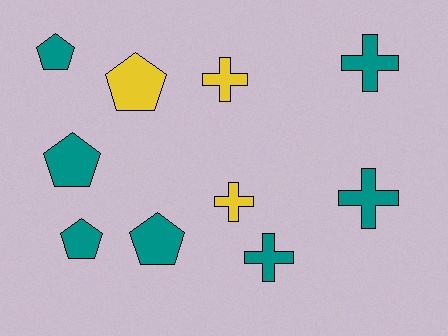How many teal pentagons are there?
There are 4 teal pentagons.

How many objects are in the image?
There are 10 objects.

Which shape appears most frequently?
Pentagon, with 5 objects.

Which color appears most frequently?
Teal, with 7 objects.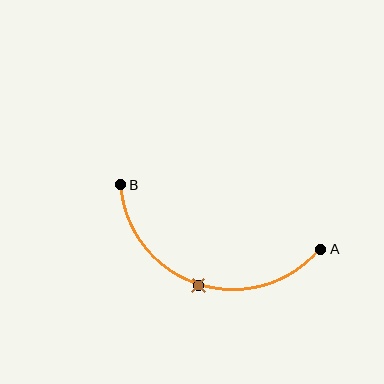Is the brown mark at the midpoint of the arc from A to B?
Yes. The brown mark lies on the arc at equal arc-length from both A and B — it is the arc midpoint.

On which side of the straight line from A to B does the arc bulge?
The arc bulges below the straight line connecting A and B.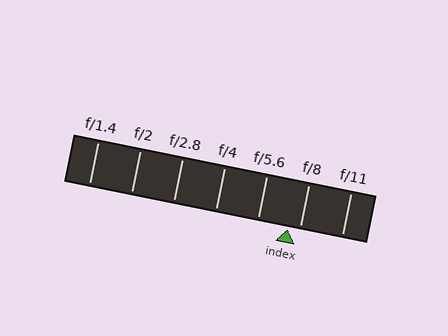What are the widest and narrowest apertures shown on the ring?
The widest aperture shown is f/1.4 and the narrowest is f/11.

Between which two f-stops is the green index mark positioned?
The index mark is between f/5.6 and f/8.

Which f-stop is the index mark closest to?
The index mark is closest to f/8.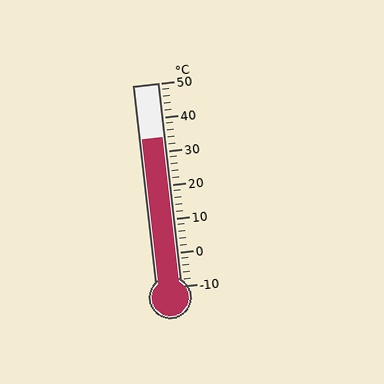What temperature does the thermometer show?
The thermometer shows approximately 34°C.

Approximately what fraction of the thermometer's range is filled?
The thermometer is filled to approximately 75% of its range.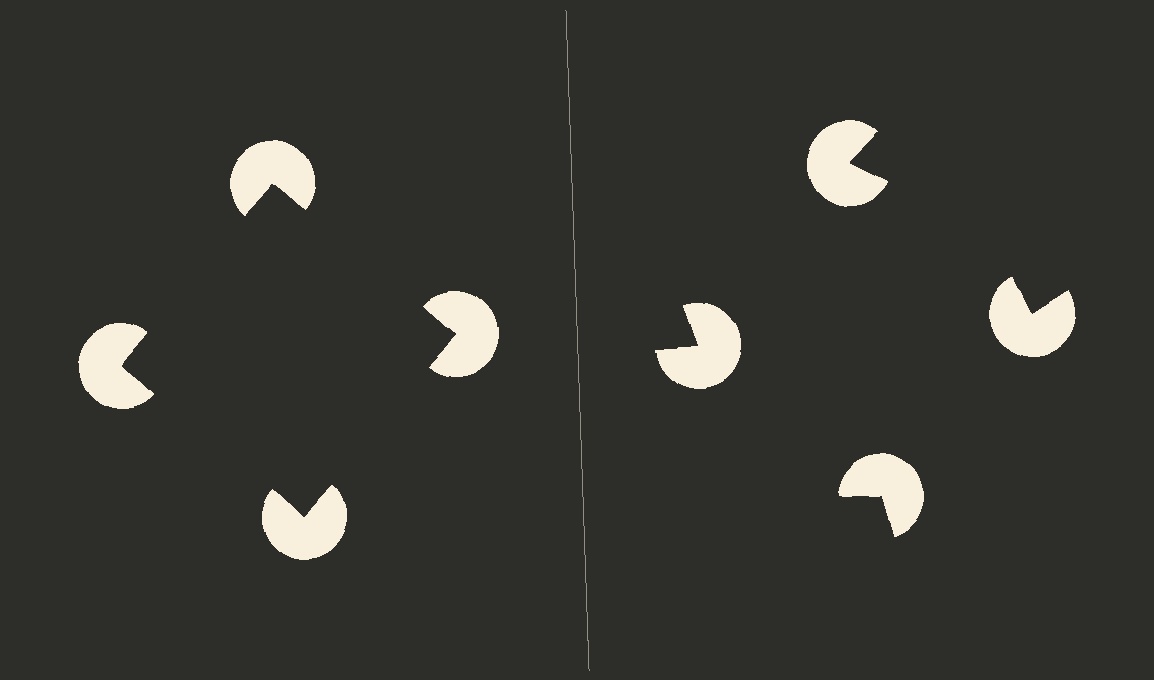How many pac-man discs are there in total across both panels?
8 — 4 on each side.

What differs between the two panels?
The pac-man discs are positioned identically on both sides; only the wedge orientations differ. On the left they align to a square; on the right they are misaligned.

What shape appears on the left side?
An illusory square.